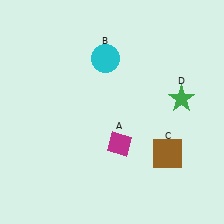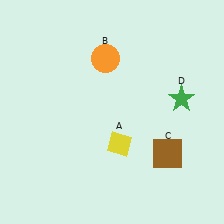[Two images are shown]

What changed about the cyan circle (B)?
In Image 1, B is cyan. In Image 2, it changed to orange.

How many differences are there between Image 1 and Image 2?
There are 2 differences between the two images.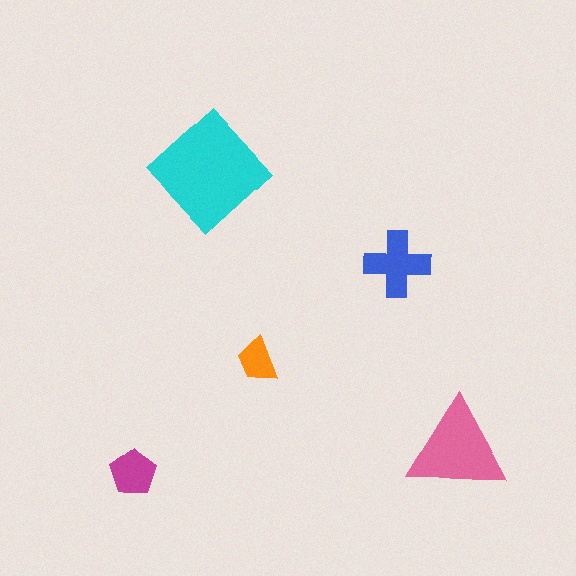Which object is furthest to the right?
The pink triangle is rightmost.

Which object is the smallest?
The orange trapezoid.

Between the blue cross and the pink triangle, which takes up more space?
The pink triangle.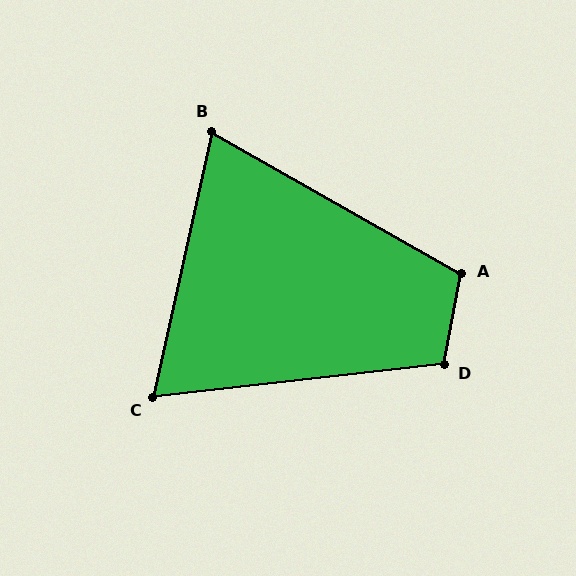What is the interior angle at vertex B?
Approximately 73 degrees (acute).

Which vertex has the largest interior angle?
A, at approximately 109 degrees.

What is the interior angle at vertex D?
Approximately 107 degrees (obtuse).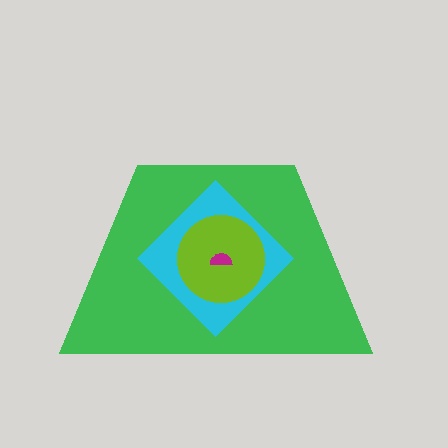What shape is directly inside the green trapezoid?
The cyan diamond.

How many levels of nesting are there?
4.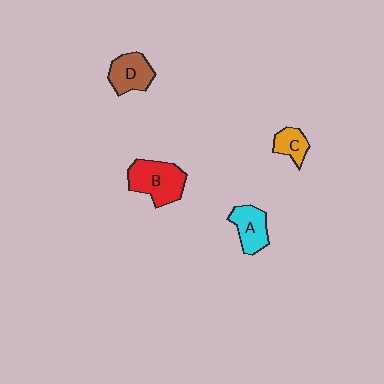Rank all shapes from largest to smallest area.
From largest to smallest: B (red), D (brown), A (cyan), C (orange).